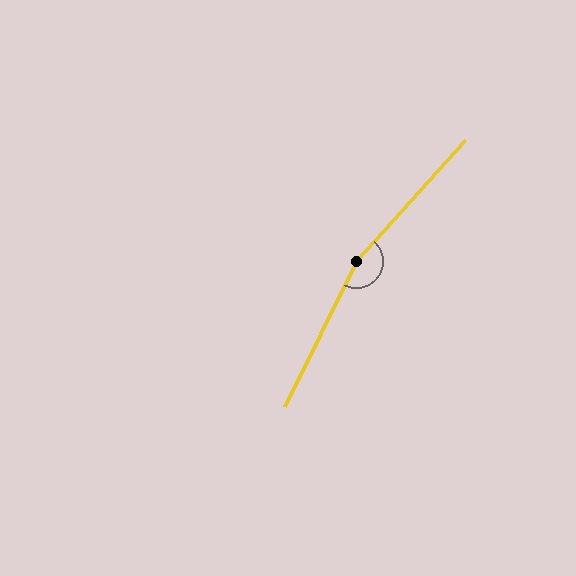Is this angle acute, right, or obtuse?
It is obtuse.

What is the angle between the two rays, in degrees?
Approximately 164 degrees.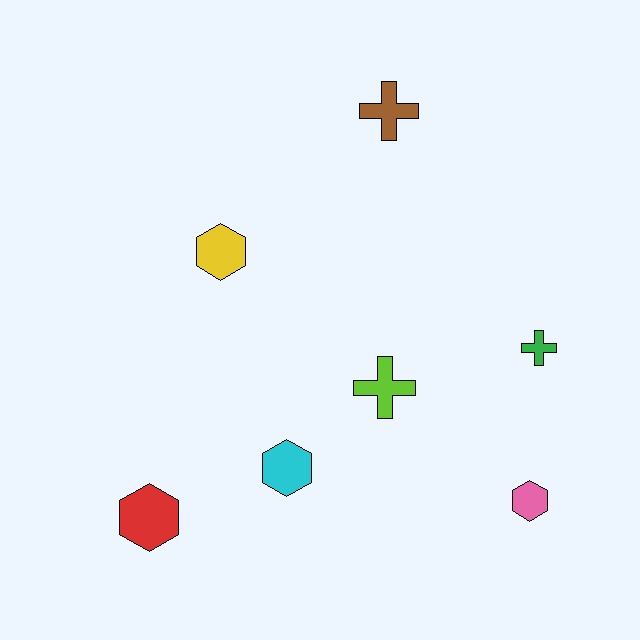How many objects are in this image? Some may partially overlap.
There are 7 objects.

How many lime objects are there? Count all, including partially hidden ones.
There is 1 lime object.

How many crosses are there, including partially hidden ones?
There are 3 crosses.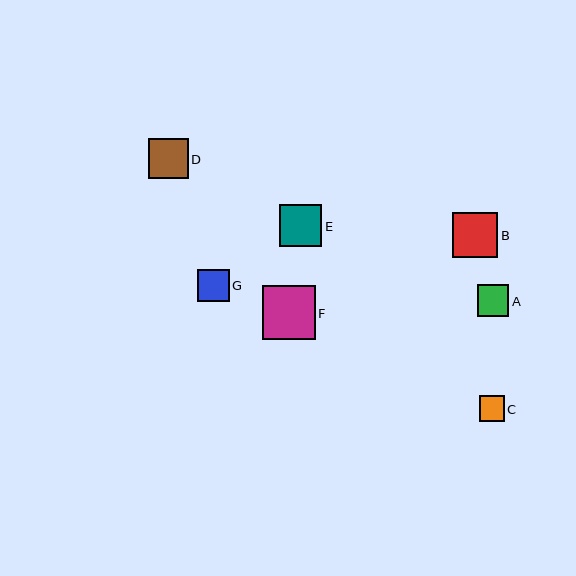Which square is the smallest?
Square C is the smallest with a size of approximately 25 pixels.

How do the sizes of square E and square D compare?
Square E and square D are approximately the same size.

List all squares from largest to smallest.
From largest to smallest: F, B, E, D, G, A, C.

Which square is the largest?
Square F is the largest with a size of approximately 53 pixels.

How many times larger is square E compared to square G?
Square E is approximately 1.3 times the size of square G.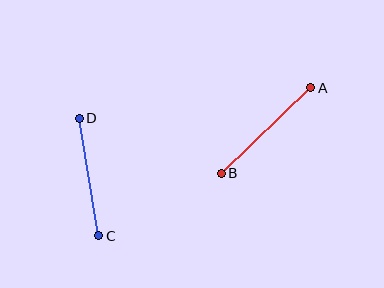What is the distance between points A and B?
The distance is approximately 124 pixels.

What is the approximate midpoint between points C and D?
The midpoint is at approximately (89, 177) pixels.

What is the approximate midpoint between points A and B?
The midpoint is at approximately (266, 131) pixels.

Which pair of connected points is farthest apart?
Points A and B are farthest apart.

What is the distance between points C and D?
The distance is approximately 119 pixels.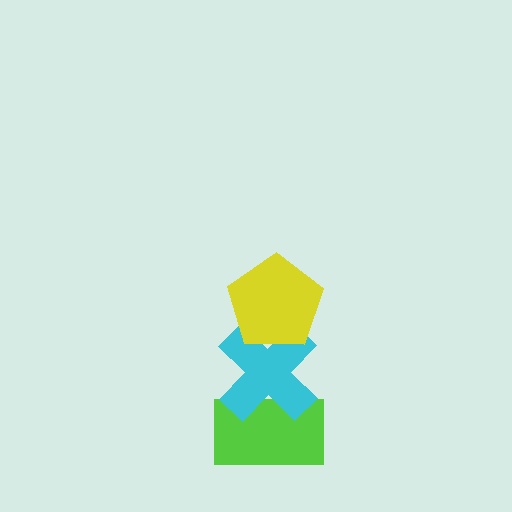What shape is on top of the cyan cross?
The yellow pentagon is on top of the cyan cross.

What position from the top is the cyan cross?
The cyan cross is 2nd from the top.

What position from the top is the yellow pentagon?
The yellow pentagon is 1st from the top.